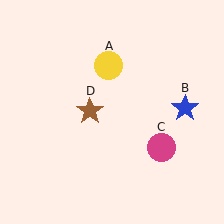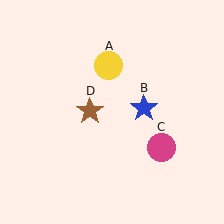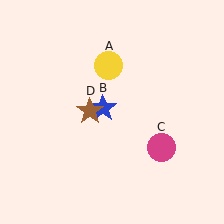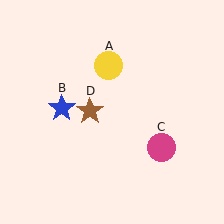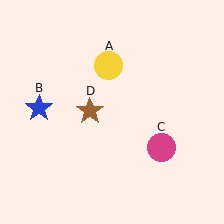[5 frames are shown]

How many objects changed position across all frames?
1 object changed position: blue star (object B).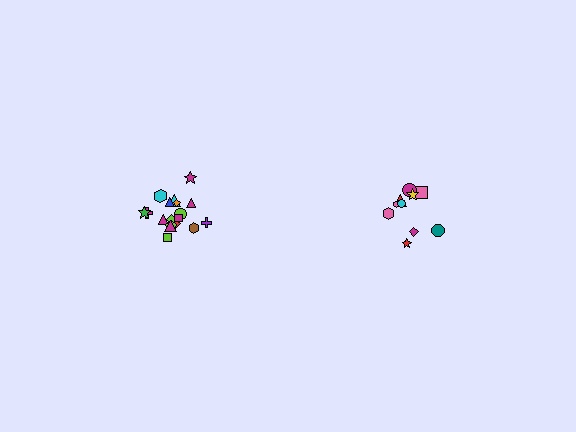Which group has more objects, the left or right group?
The left group.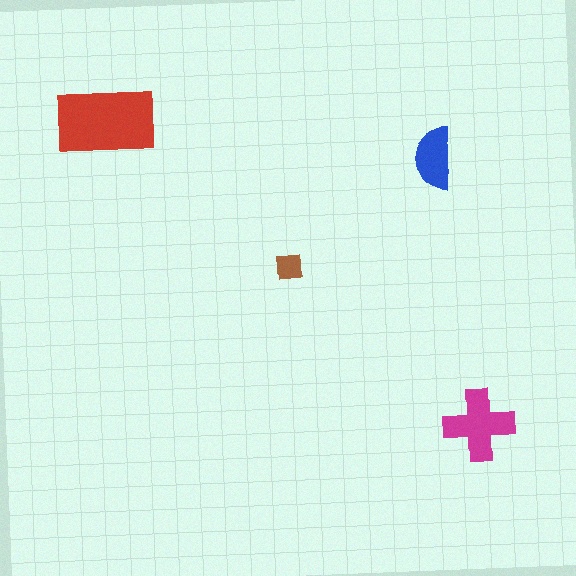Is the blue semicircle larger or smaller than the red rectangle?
Smaller.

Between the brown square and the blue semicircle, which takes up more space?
The blue semicircle.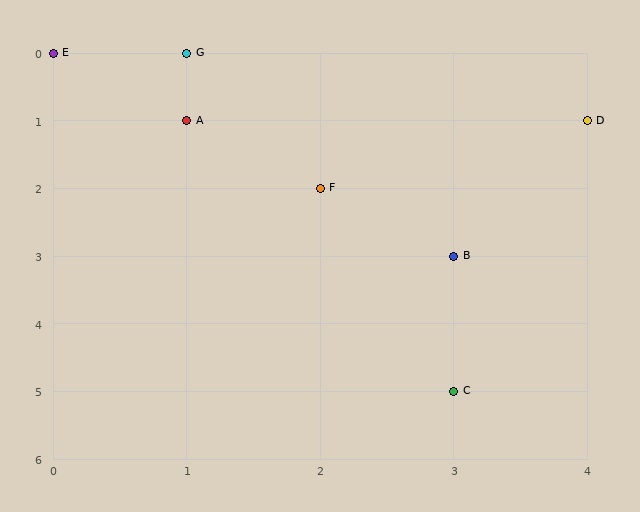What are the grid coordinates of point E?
Point E is at grid coordinates (0, 0).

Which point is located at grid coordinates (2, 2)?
Point F is at (2, 2).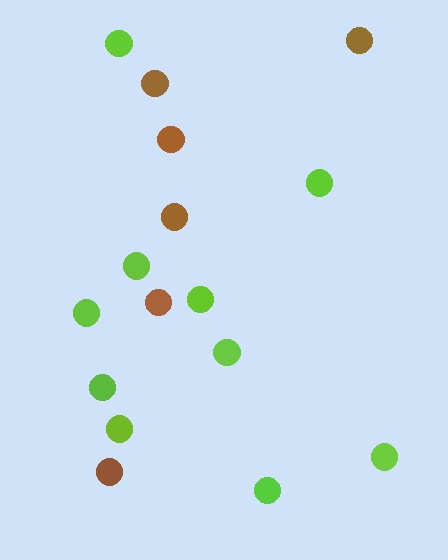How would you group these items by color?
There are 2 groups: one group of brown circles (6) and one group of lime circles (10).